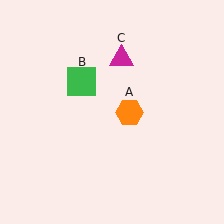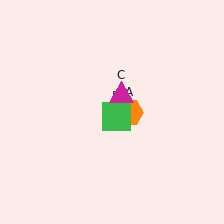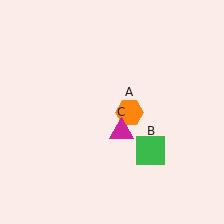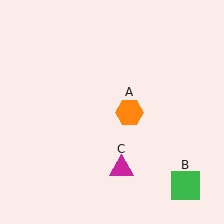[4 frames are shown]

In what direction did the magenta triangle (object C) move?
The magenta triangle (object C) moved down.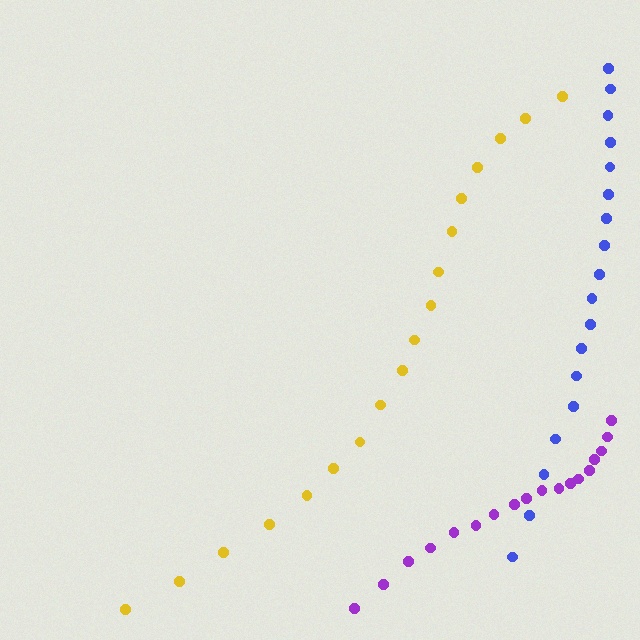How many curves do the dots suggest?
There are 3 distinct paths.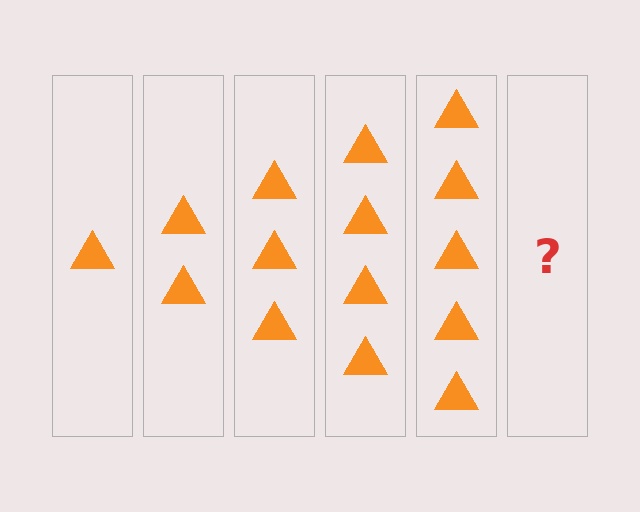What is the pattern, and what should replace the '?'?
The pattern is that each step adds one more triangle. The '?' should be 6 triangles.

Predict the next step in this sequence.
The next step is 6 triangles.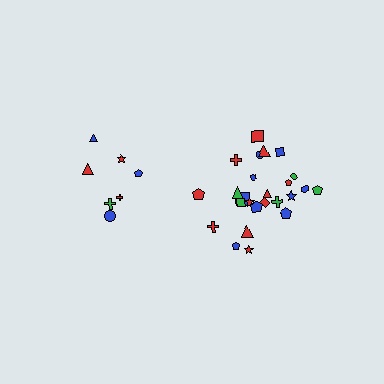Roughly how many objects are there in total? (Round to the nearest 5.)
Roughly 30 objects in total.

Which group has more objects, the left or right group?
The right group.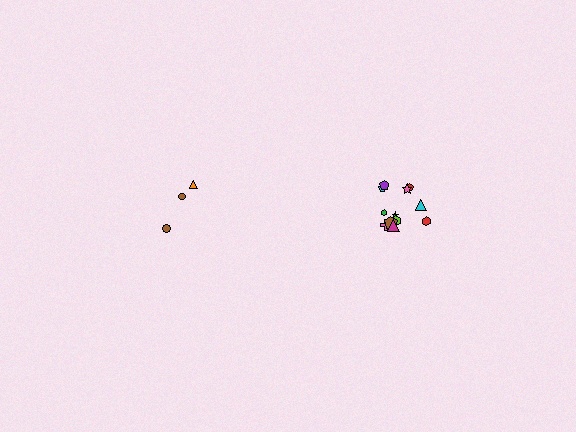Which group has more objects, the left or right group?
The right group.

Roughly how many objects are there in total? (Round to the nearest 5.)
Roughly 15 objects in total.